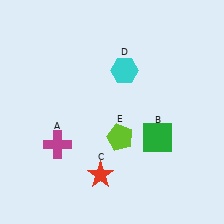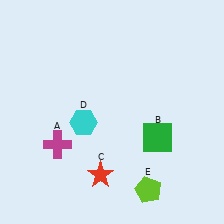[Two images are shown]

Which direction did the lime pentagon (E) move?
The lime pentagon (E) moved down.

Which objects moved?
The objects that moved are: the cyan hexagon (D), the lime pentagon (E).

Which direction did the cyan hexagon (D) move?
The cyan hexagon (D) moved down.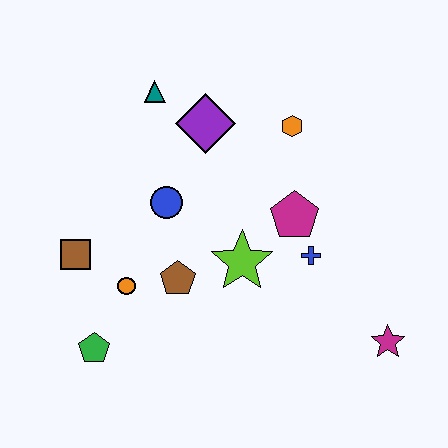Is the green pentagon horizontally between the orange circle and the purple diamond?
No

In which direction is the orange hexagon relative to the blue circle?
The orange hexagon is to the right of the blue circle.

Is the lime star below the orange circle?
No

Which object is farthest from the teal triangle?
The magenta star is farthest from the teal triangle.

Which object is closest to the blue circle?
The brown pentagon is closest to the blue circle.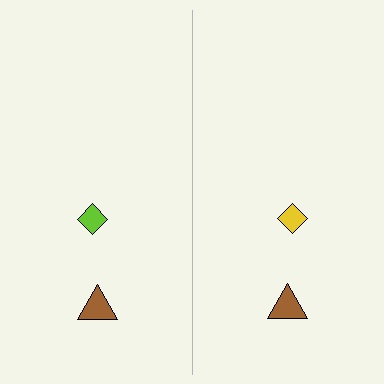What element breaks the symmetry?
The yellow diamond on the right side breaks the symmetry — its mirror counterpart is lime.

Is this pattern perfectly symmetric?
No, the pattern is not perfectly symmetric. The yellow diamond on the right side breaks the symmetry — its mirror counterpart is lime.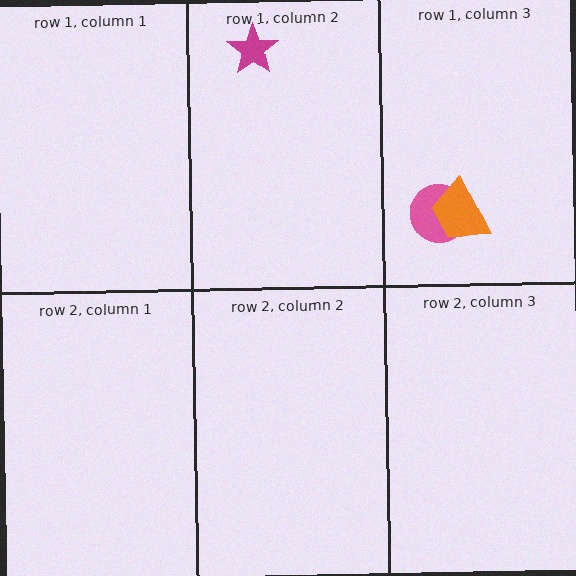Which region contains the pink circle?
The row 1, column 3 region.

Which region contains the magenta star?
The row 1, column 2 region.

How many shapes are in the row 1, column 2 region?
1.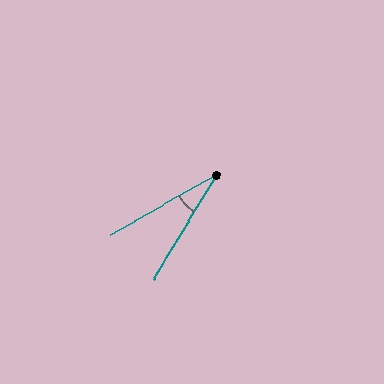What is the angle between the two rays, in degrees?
Approximately 29 degrees.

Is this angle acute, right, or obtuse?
It is acute.